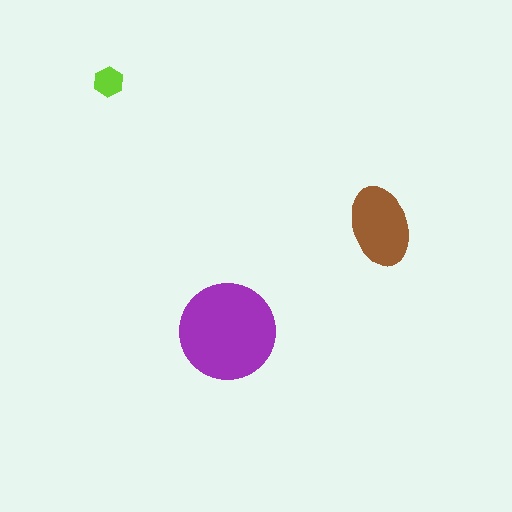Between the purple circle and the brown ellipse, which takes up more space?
The purple circle.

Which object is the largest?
The purple circle.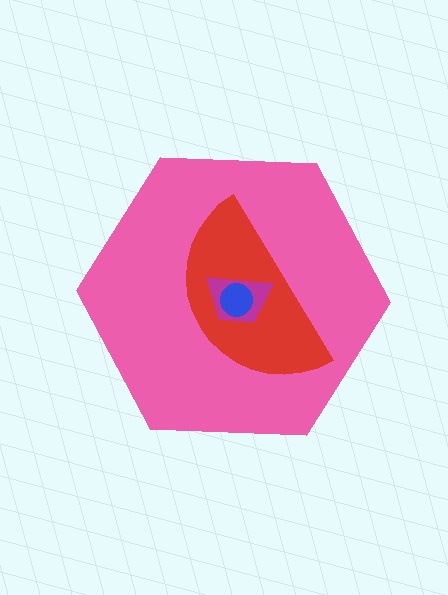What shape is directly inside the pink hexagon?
The red semicircle.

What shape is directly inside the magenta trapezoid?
The blue circle.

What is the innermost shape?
The blue circle.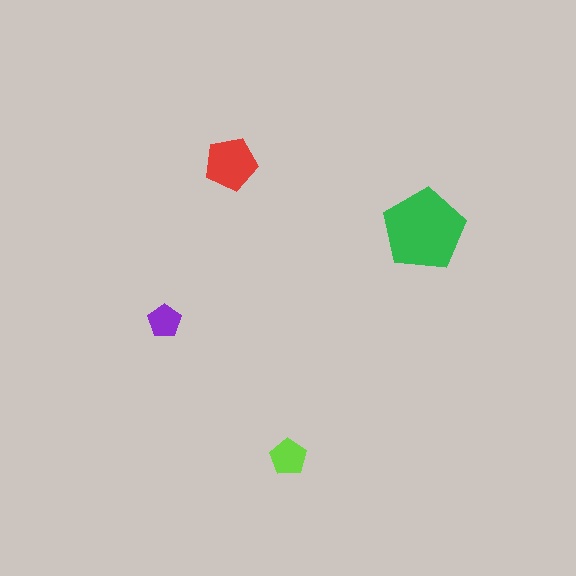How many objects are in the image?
There are 4 objects in the image.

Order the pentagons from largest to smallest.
the green one, the red one, the lime one, the purple one.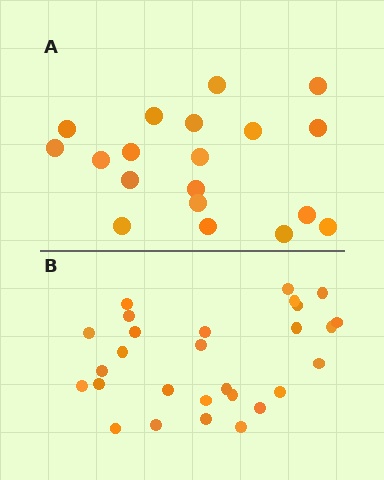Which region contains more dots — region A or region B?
Region B (the bottom region) has more dots.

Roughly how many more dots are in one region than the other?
Region B has roughly 8 or so more dots than region A.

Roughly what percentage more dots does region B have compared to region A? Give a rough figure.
About 45% more.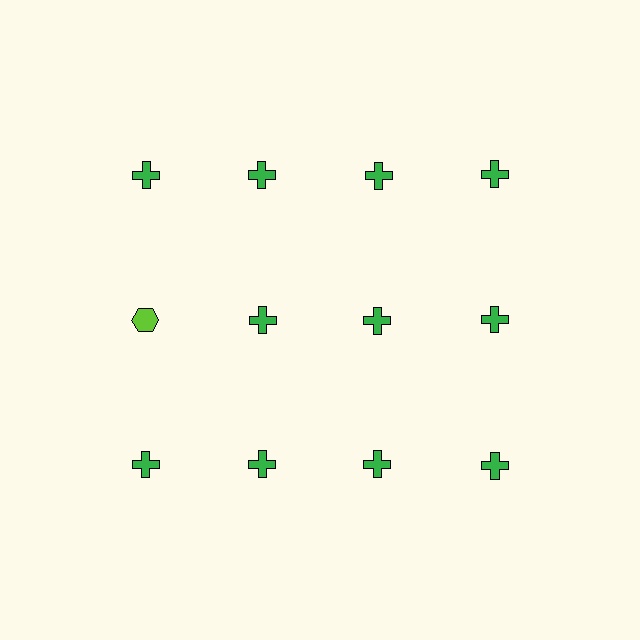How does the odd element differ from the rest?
It differs in both color (lime instead of green) and shape (hexagon instead of cross).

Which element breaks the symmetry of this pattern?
The lime hexagon in the second row, leftmost column breaks the symmetry. All other shapes are green crosses.